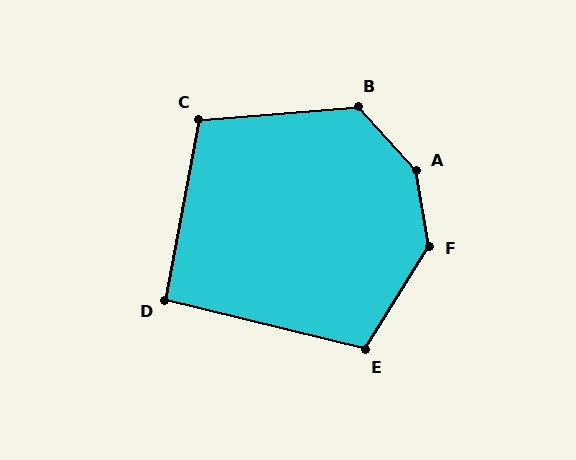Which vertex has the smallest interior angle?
D, at approximately 93 degrees.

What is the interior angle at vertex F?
Approximately 139 degrees (obtuse).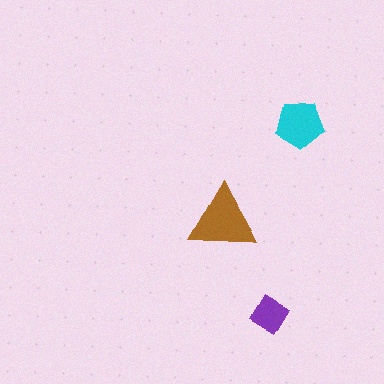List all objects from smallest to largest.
The purple diamond, the cyan pentagon, the brown triangle.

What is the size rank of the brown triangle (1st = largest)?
1st.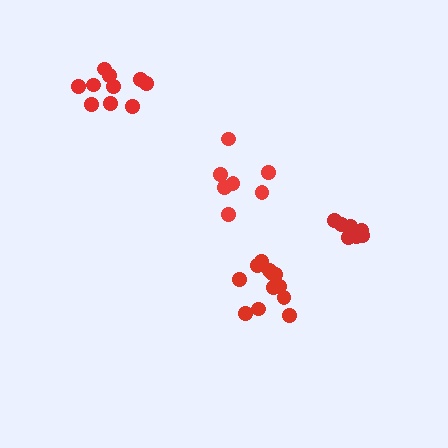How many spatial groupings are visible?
There are 4 spatial groupings.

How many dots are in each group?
Group 1: 12 dots, Group 2: 10 dots, Group 3: 7 dots, Group 4: 8 dots (37 total).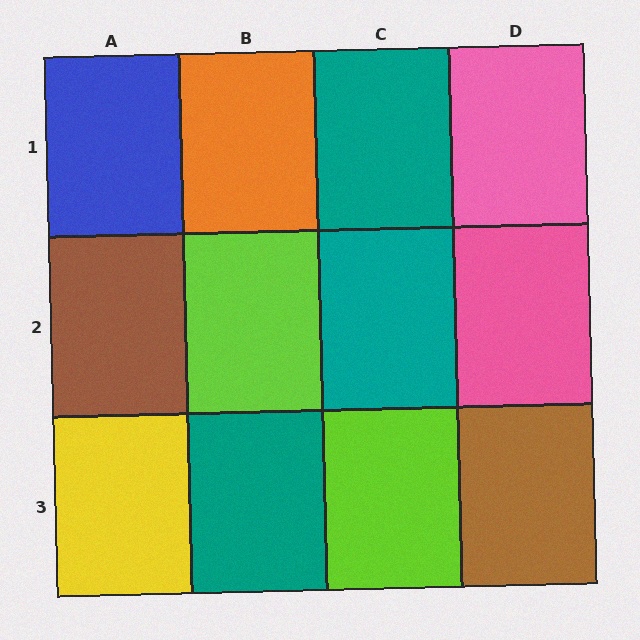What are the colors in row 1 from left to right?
Blue, orange, teal, pink.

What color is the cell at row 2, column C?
Teal.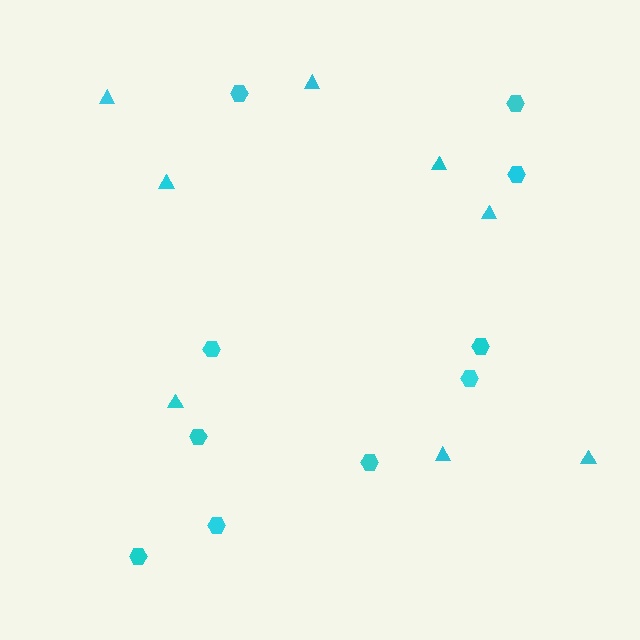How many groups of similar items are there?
There are 2 groups: one group of triangles (8) and one group of hexagons (10).